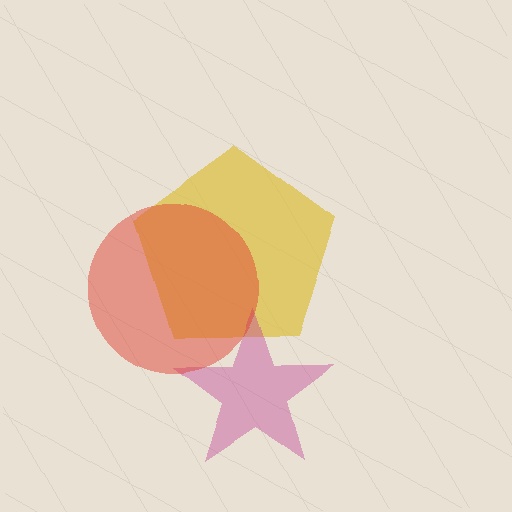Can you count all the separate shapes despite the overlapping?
Yes, there are 3 separate shapes.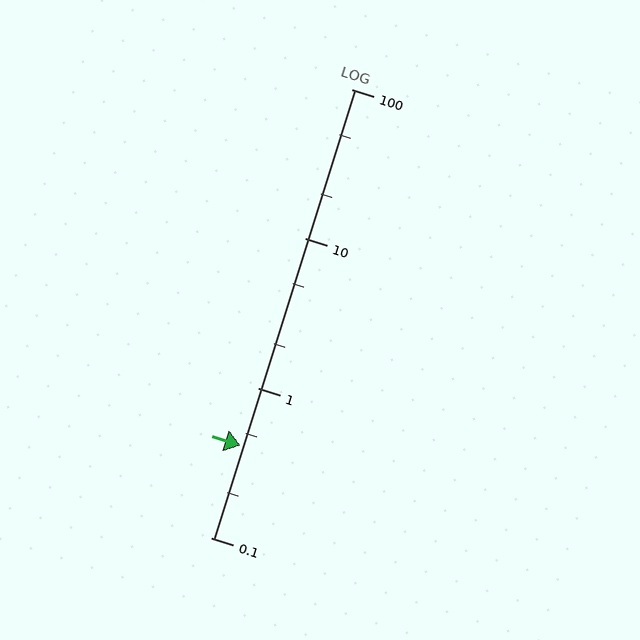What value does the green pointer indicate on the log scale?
The pointer indicates approximately 0.41.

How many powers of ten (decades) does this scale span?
The scale spans 3 decades, from 0.1 to 100.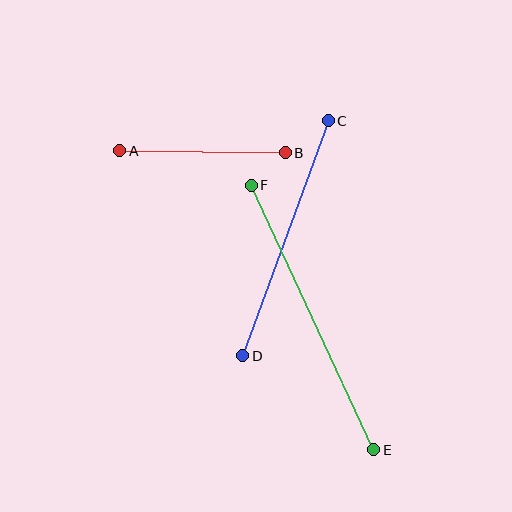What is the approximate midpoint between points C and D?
The midpoint is at approximately (285, 238) pixels.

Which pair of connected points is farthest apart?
Points E and F are farthest apart.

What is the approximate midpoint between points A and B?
The midpoint is at approximately (203, 152) pixels.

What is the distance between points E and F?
The distance is approximately 292 pixels.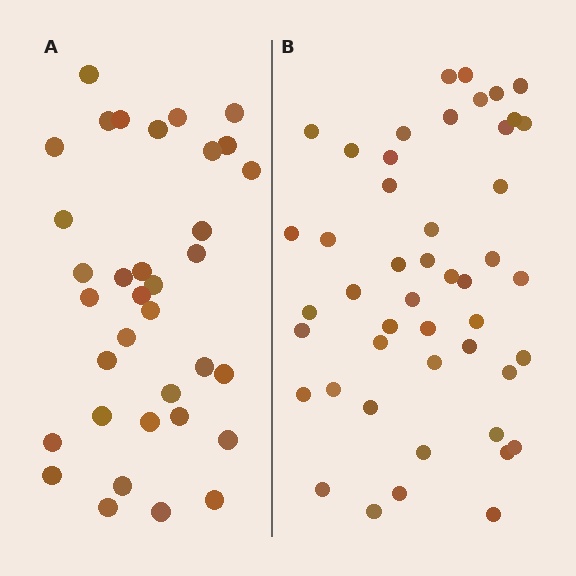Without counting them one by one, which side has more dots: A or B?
Region B (the right region) has more dots.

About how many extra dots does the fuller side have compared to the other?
Region B has roughly 12 or so more dots than region A.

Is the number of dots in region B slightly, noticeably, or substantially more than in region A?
Region B has noticeably more, but not dramatically so. The ratio is roughly 1.3 to 1.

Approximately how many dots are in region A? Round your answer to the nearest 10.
About 40 dots. (The exact count is 35, which rounds to 40.)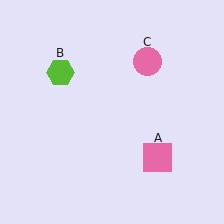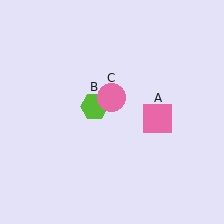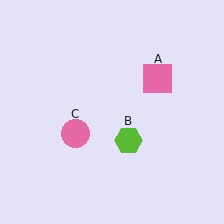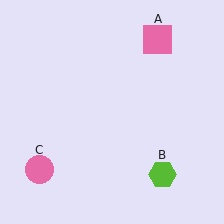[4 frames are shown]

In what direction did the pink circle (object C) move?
The pink circle (object C) moved down and to the left.